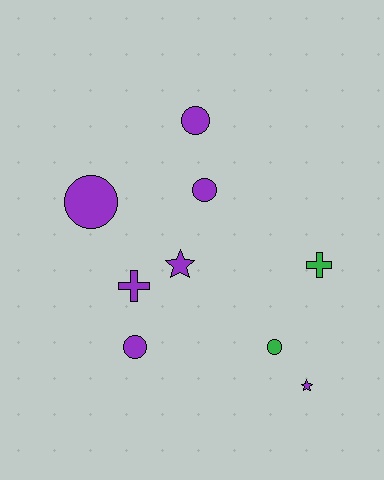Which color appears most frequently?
Purple, with 7 objects.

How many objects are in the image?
There are 9 objects.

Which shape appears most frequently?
Circle, with 5 objects.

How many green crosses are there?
There is 1 green cross.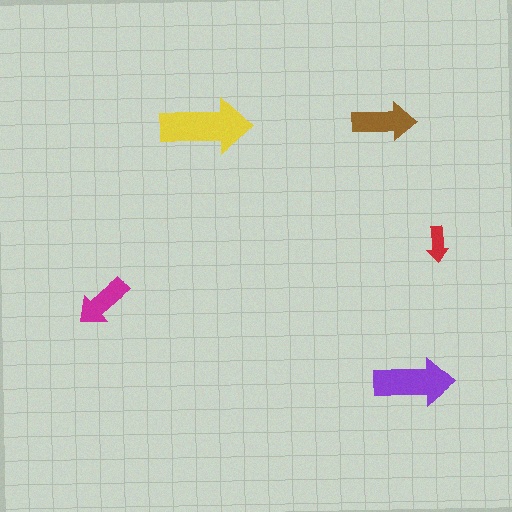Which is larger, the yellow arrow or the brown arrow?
The yellow one.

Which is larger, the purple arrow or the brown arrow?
The purple one.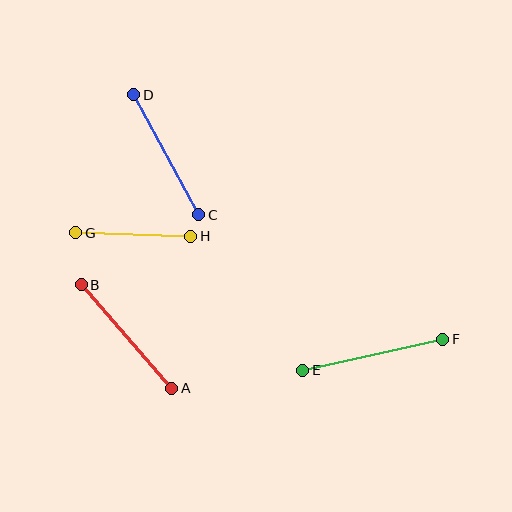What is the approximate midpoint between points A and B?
The midpoint is at approximately (126, 337) pixels.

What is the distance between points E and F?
The distance is approximately 144 pixels.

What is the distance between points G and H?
The distance is approximately 115 pixels.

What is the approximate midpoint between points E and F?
The midpoint is at approximately (373, 355) pixels.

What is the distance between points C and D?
The distance is approximately 136 pixels.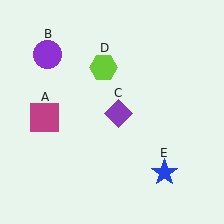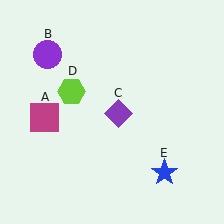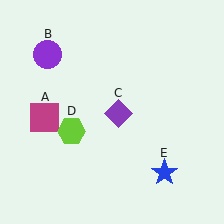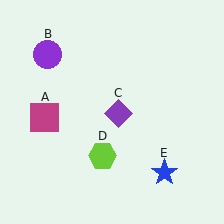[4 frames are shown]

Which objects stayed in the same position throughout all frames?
Magenta square (object A) and purple circle (object B) and purple diamond (object C) and blue star (object E) remained stationary.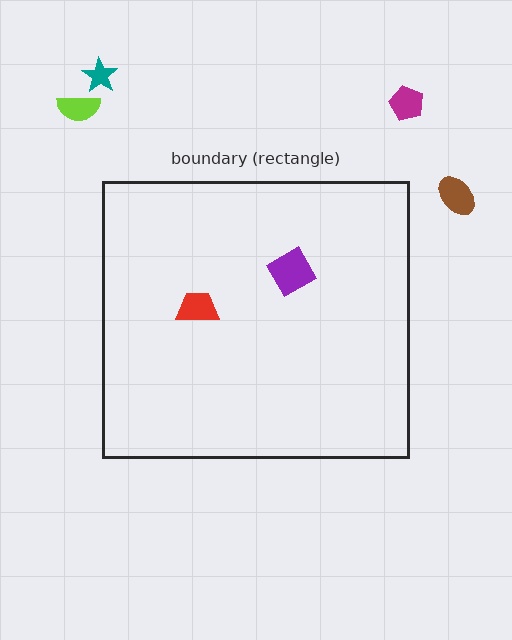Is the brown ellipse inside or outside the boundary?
Outside.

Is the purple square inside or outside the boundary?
Inside.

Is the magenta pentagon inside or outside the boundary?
Outside.